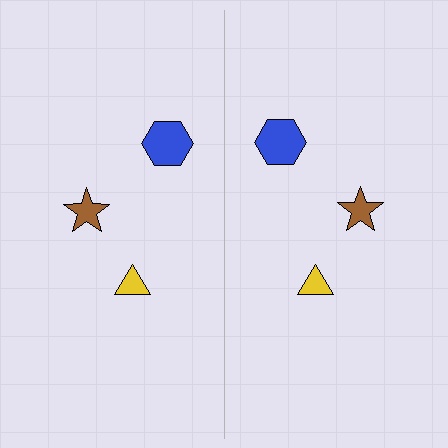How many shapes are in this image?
There are 6 shapes in this image.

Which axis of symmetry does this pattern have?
The pattern has a vertical axis of symmetry running through the center of the image.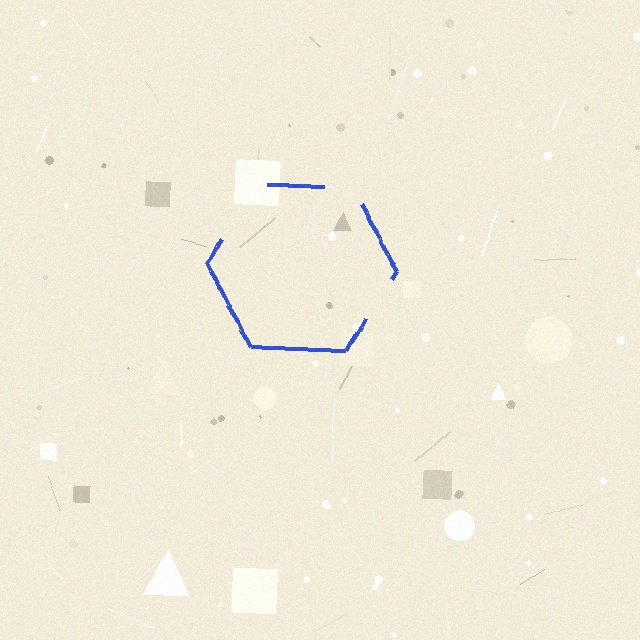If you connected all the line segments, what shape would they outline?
They would outline a hexagon.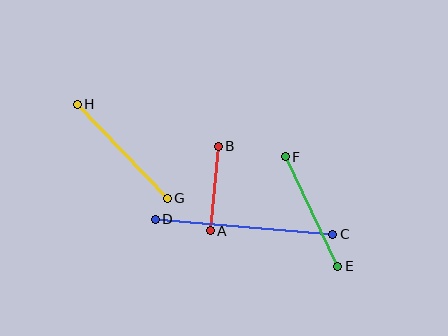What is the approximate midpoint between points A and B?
The midpoint is at approximately (214, 188) pixels.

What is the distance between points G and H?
The distance is approximately 130 pixels.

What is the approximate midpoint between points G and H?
The midpoint is at approximately (122, 151) pixels.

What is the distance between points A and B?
The distance is approximately 85 pixels.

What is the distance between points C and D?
The distance is approximately 178 pixels.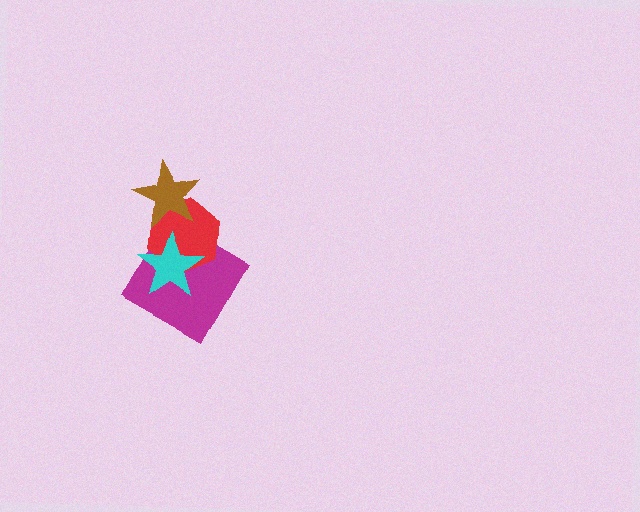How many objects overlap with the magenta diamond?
2 objects overlap with the magenta diamond.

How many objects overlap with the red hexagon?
3 objects overlap with the red hexagon.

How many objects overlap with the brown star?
1 object overlaps with the brown star.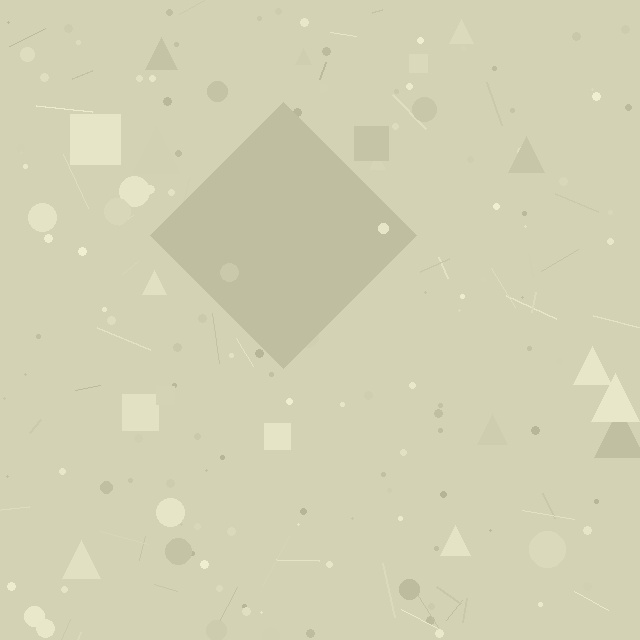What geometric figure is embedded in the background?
A diamond is embedded in the background.